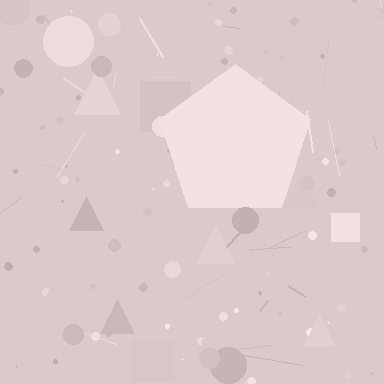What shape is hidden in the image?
A pentagon is hidden in the image.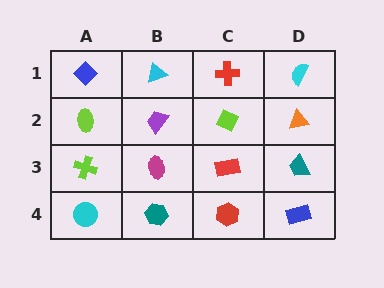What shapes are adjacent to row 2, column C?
A red cross (row 1, column C), a red rectangle (row 3, column C), a purple trapezoid (row 2, column B), an orange triangle (row 2, column D).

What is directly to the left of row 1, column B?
A blue diamond.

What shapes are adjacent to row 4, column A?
A lime cross (row 3, column A), a teal hexagon (row 4, column B).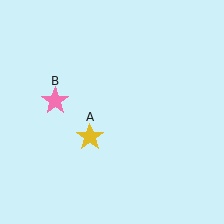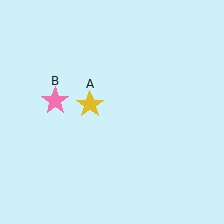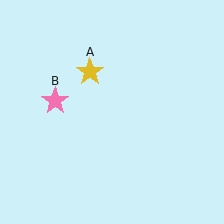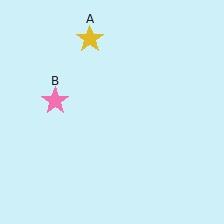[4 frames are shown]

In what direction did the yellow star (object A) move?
The yellow star (object A) moved up.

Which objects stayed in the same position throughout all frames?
Pink star (object B) remained stationary.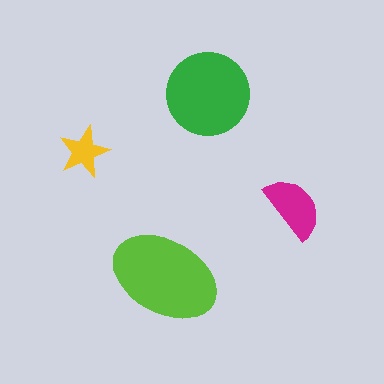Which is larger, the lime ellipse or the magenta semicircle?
The lime ellipse.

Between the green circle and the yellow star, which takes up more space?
The green circle.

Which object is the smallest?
The yellow star.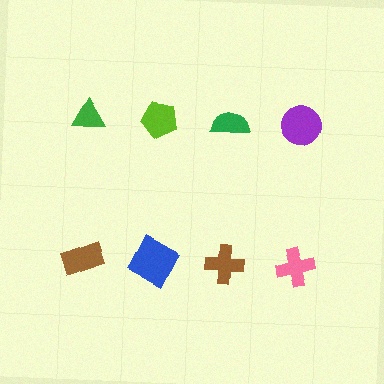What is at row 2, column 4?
A pink cross.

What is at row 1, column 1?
A green triangle.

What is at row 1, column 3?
A green semicircle.